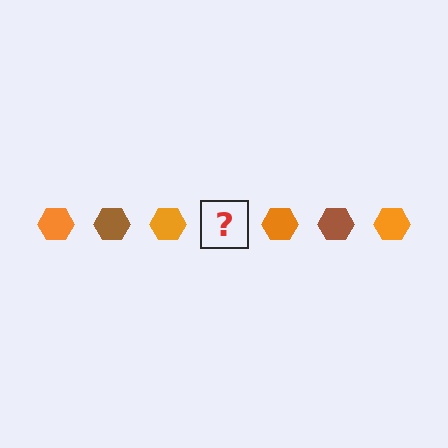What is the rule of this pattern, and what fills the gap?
The rule is that the pattern cycles through orange, brown hexagons. The gap should be filled with a brown hexagon.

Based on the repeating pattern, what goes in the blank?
The blank should be a brown hexagon.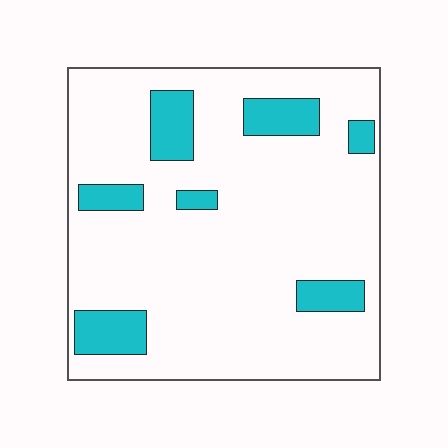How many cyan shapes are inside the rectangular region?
7.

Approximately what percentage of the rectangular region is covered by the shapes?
Approximately 15%.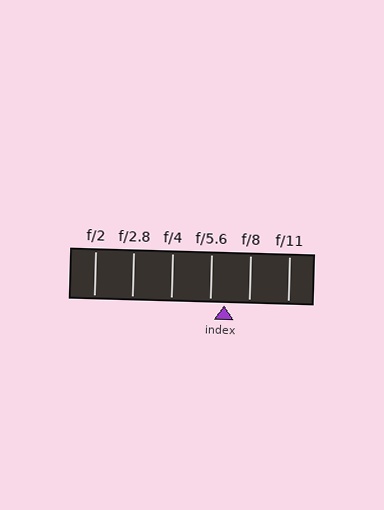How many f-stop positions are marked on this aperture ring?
There are 6 f-stop positions marked.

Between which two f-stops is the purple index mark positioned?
The index mark is between f/5.6 and f/8.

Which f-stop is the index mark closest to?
The index mark is closest to f/5.6.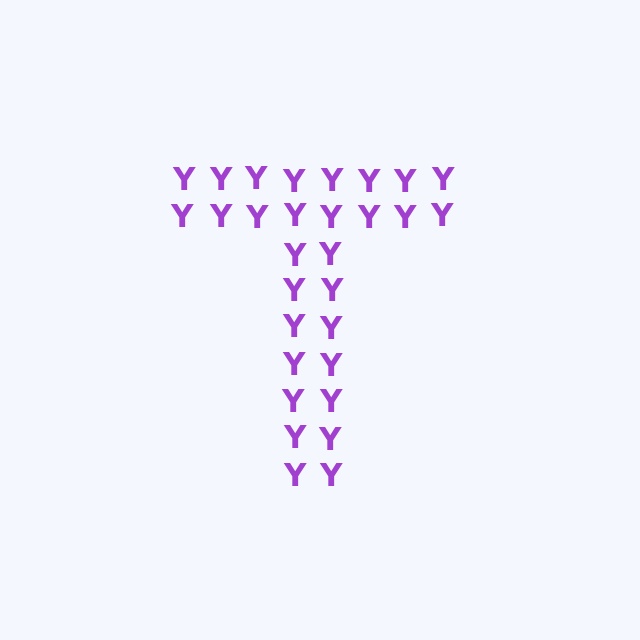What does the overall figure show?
The overall figure shows the letter T.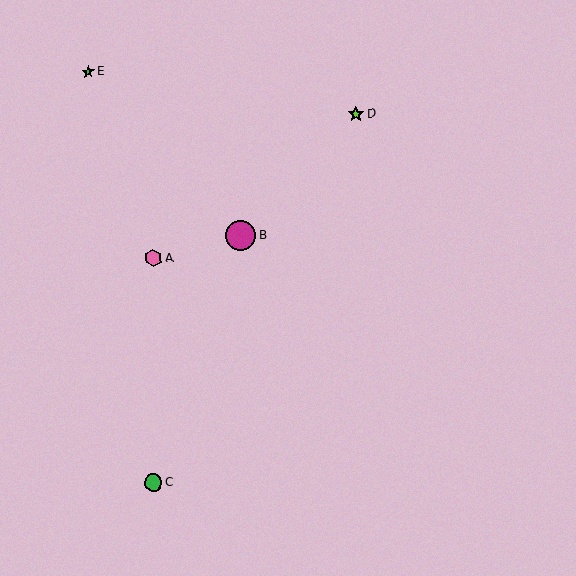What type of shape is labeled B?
Shape B is a magenta circle.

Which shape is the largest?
The magenta circle (labeled B) is the largest.